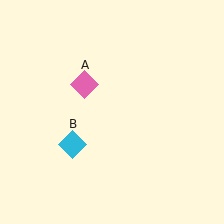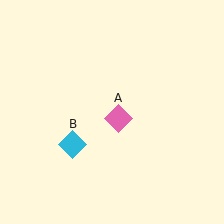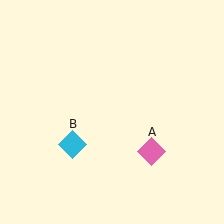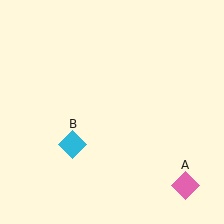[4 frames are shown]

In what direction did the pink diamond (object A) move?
The pink diamond (object A) moved down and to the right.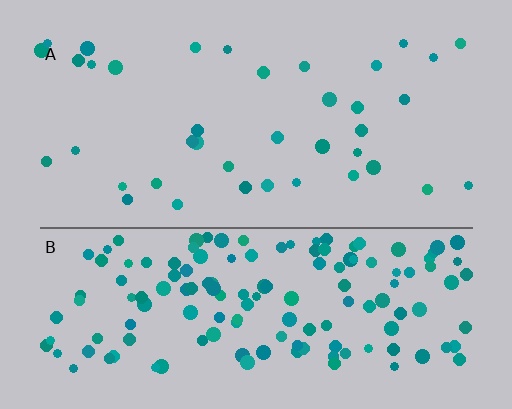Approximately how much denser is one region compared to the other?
Approximately 3.8× — region B over region A.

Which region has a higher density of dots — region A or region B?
B (the bottom).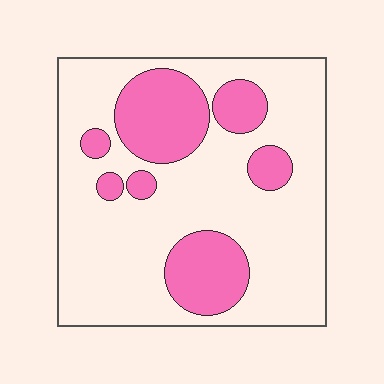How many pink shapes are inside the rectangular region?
7.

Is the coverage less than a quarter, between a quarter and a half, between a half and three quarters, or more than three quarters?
Between a quarter and a half.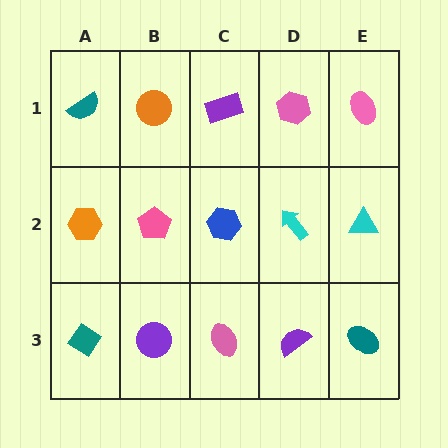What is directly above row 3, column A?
An orange hexagon.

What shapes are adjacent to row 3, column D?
A cyan arrow (row 2, column D), a pink ellipse (row 3, column C), a teal ellipse (row 3, column E).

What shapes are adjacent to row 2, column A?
A teal semicircle (row 1, column A), a teal diamond (row 3, column A), a pink pentagon (row 2, column B).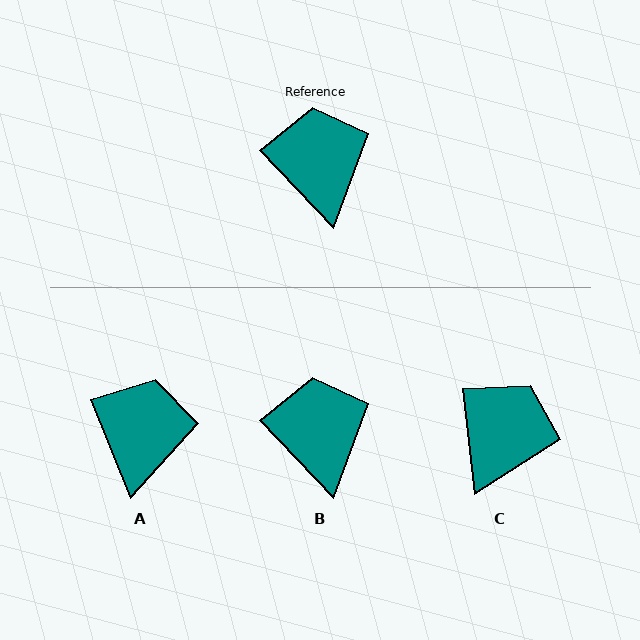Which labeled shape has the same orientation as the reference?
B.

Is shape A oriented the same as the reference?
No, it is off by about 22 degrees.